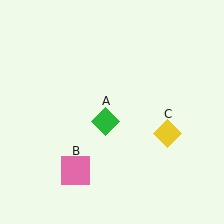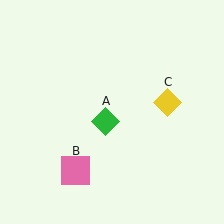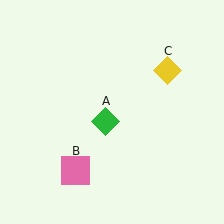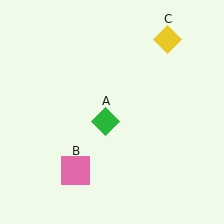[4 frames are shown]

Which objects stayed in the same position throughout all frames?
Green diamond (object A) and pink square (object B) remained stationary.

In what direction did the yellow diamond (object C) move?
The yellow diamond (object C) moved up.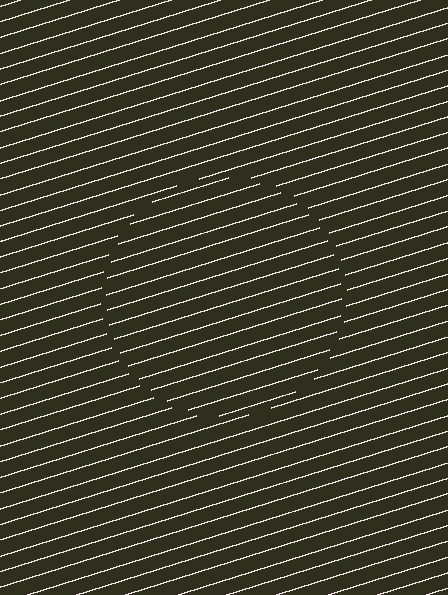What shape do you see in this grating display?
An illusory circle. The interior of the shape contains the same grating, shifted by half a period — the contour is defined by the phase discontinuity where line-ends from the inner and outer gratings abut.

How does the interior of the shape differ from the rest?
The interior of the shape contains the same grating, shifted by half a period — the contour is defined by the phase discontinuity where line-ends from the inner and outer gratings abut.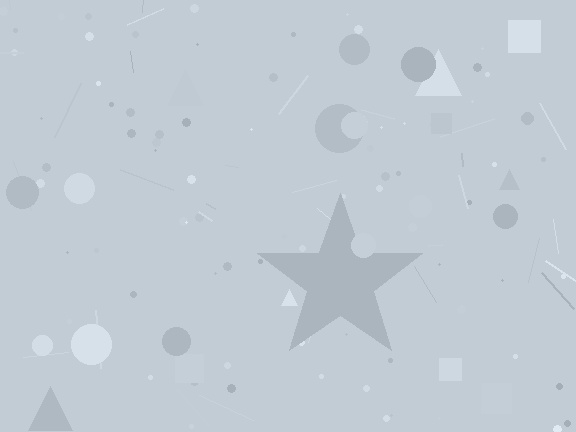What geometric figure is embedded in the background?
A star is embedded in the background.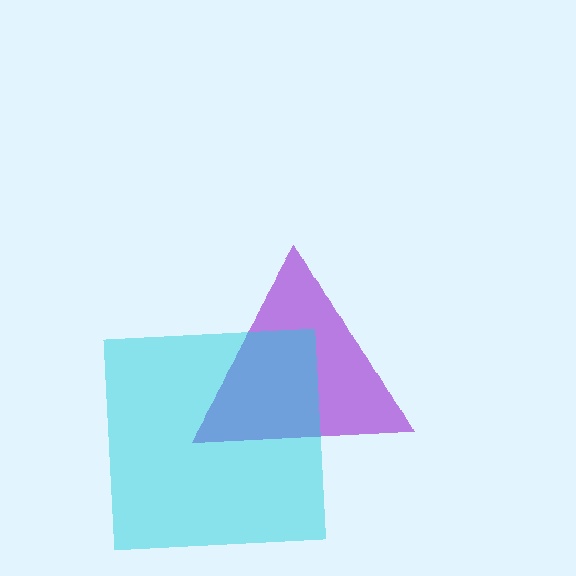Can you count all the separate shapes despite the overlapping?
Yes, there are 2 separate shapes.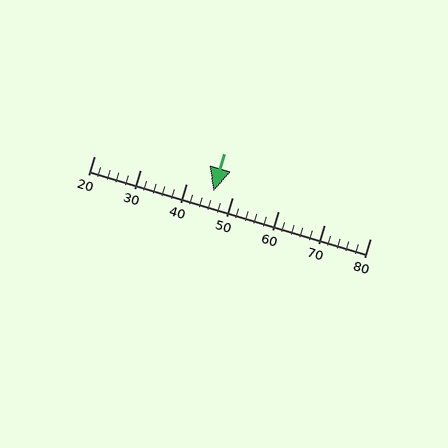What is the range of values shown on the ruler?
The ruler shows values from 20 to 80.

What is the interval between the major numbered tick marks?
The major tick marks are spaced 10 units apart.